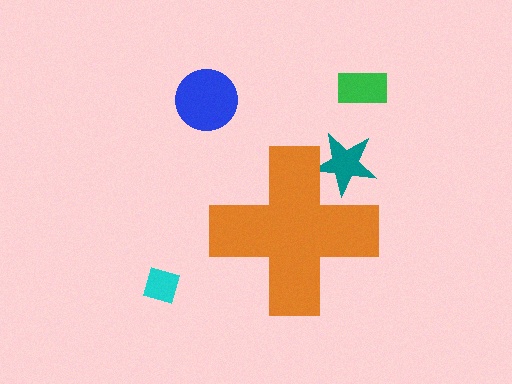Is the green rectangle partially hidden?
No, the green rectangle is fully visible.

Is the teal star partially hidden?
Yes, the teal star is partially hidden behind the orange cross.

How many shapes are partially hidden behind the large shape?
1 shape is partially hidden.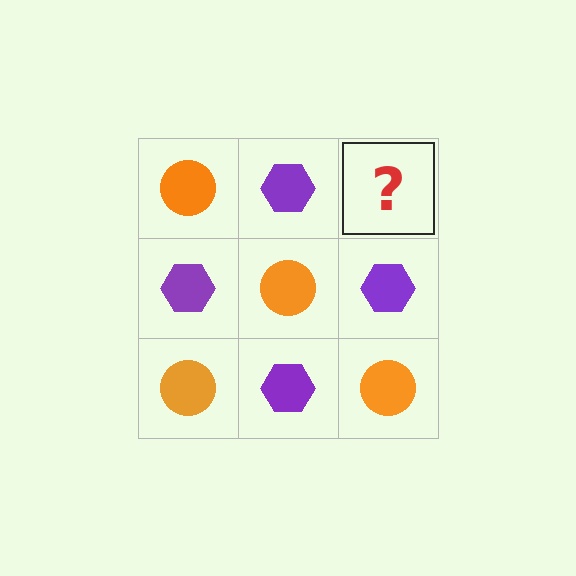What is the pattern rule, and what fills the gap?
The rule is that it alternates orange circle and purple hexagon in a checkerboard pattern. The gap should be filled with an orange circle.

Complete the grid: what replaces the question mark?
The question mark should be replaced with an orange circle.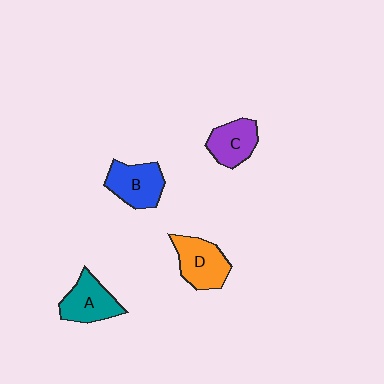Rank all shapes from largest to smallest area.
From largest to smallest: D (orange), B (blue), A (teal), C (purple).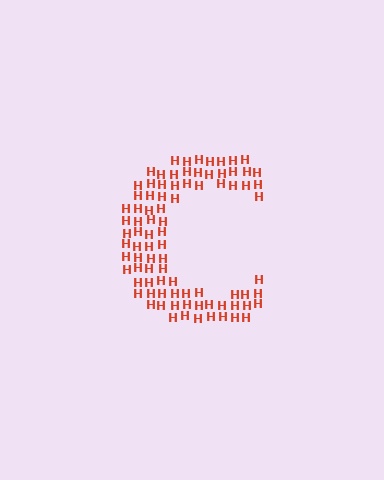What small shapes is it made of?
It is made of small letter H's.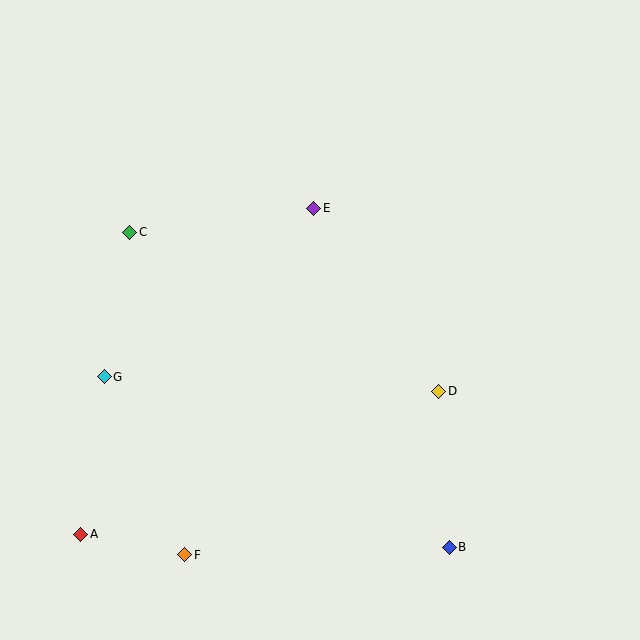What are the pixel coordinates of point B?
Point B is at (449, 547).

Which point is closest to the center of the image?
Point E at (314, 208) is closest to the center.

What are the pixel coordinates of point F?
Point F is at (185, 555).